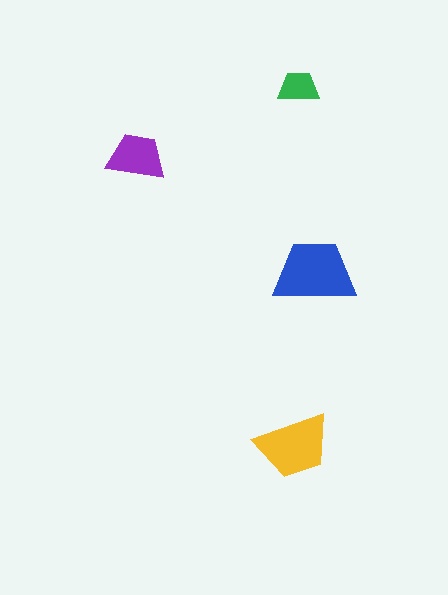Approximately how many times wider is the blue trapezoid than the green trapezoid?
About 2 times wider.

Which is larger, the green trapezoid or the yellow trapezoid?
The yellow one.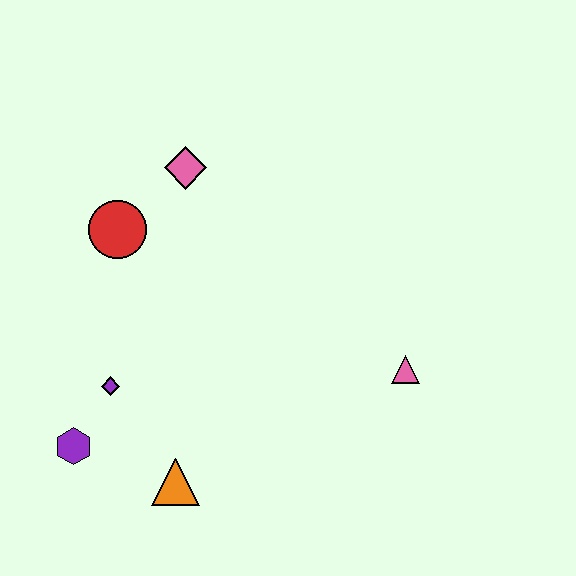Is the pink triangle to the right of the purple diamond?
Yes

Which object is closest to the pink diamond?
The red circle is closest to the pink diamond.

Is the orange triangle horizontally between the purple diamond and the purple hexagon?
No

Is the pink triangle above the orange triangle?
Yes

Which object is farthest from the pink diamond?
The orange triangle is farthest from the pink diamond.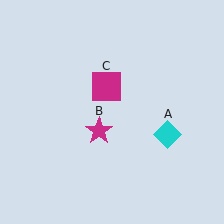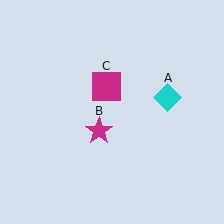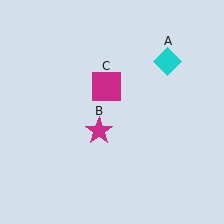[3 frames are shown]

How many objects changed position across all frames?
1 object changed position: cyan diamond (object A).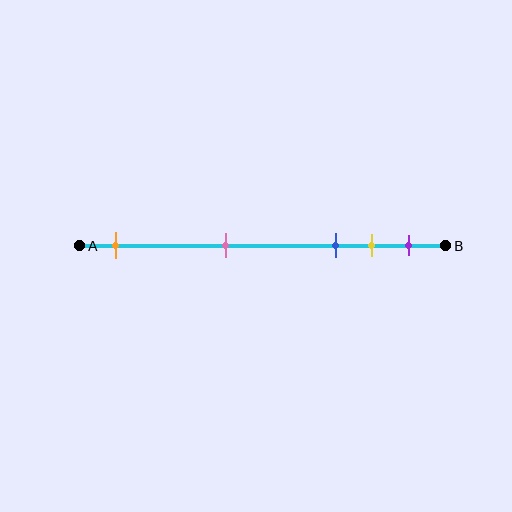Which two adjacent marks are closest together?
The yellow and purple marks are the closest adjacent pair.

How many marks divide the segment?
There are 5 marks dividing the segment.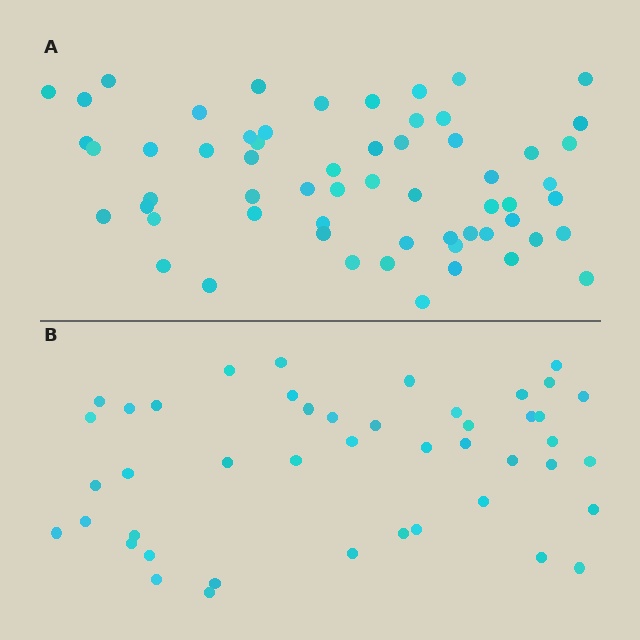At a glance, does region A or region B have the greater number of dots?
Region A (the top region) has more dots.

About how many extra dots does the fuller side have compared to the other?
Region A has approximately 15 more dots than region B.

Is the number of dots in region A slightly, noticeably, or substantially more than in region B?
Region A has noticeably more, but not dramatically so. The ratio is roughly 1.3 to 1.